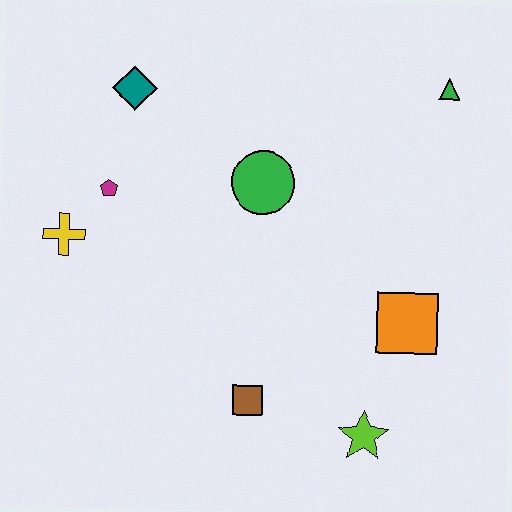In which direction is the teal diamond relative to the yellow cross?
The teal diamond is above the yellow cross.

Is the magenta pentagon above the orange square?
Yes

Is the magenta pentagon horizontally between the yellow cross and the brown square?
Yes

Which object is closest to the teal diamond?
The magenta pentagon is closest to the teal diamond.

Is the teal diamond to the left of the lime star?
Yes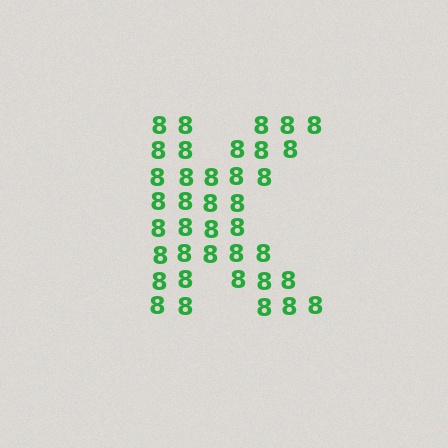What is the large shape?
The large shape is the letter K.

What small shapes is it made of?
It is made of small digit 8's.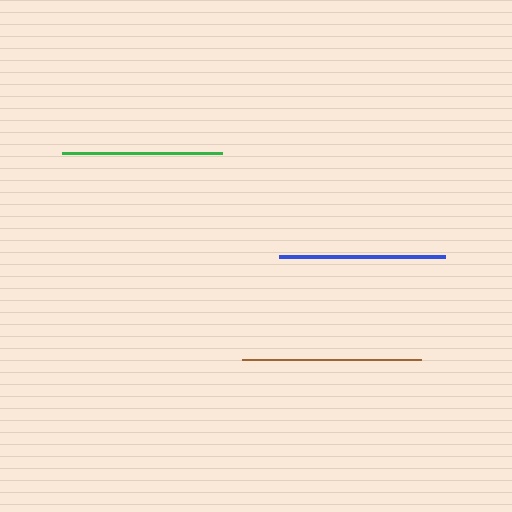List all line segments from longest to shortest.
From longest to shortest: brown, blue, green.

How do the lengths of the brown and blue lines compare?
The brown and blue lines are approximately the same length.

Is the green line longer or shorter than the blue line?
The blue line is longer than the green line.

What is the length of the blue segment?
The blue segment is approximately 166 pixels long.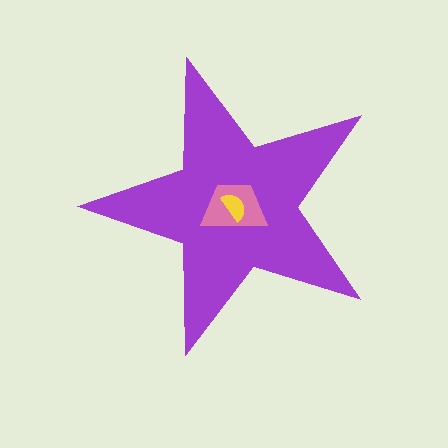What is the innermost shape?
The yellow semicircle.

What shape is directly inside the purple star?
The pink trapezoid.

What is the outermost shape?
The purple star.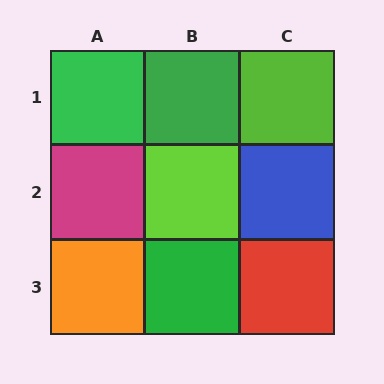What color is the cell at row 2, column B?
Lime.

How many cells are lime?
2 cells are lime.